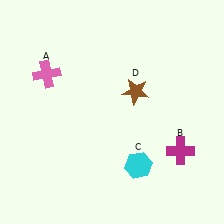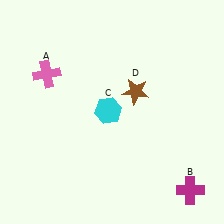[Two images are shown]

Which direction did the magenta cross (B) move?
The magenta cross (B) moved down.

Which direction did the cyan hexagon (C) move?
The cyan hexagon (C) moved up.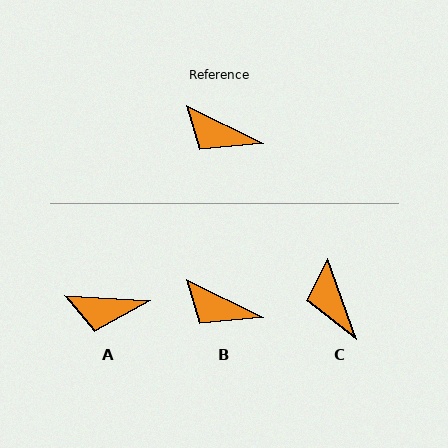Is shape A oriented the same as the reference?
No, it is off by about 23 degrees.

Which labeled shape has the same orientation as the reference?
B.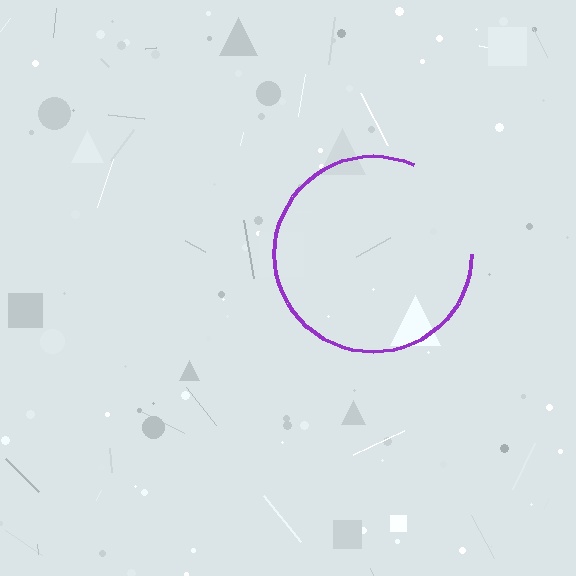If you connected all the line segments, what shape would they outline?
They would outline a circle.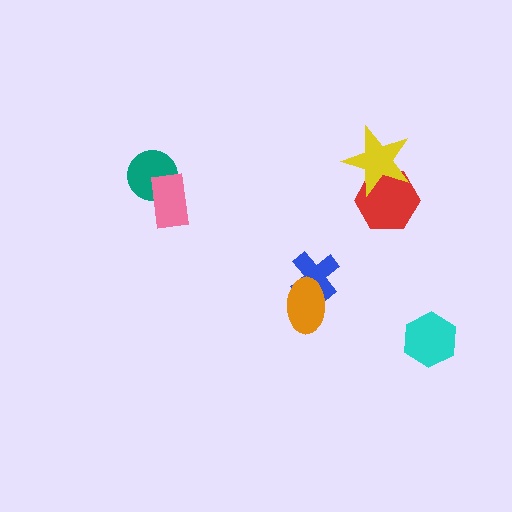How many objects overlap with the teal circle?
1 object overlaps with the teal circle.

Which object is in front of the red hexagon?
The yellow star is in front of the red hexagon.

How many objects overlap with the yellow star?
1 object overlaps with the yellow star.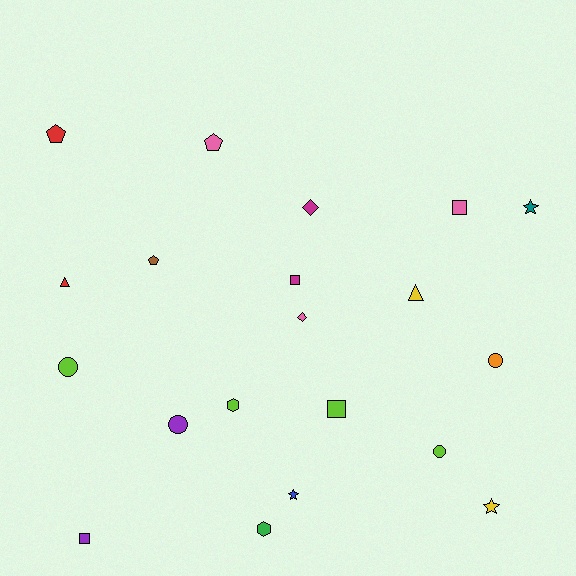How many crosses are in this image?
There are no crosses.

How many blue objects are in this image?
There is 1 blue object.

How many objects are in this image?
There are 20 objects.